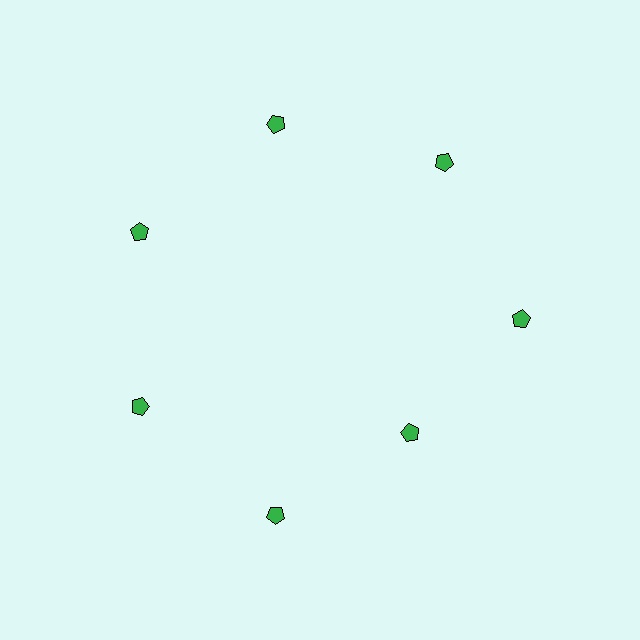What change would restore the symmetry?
The symmetry would be restored by moving it outward, back onto the ring so that all 7 pentagons sit at equal angles and equal distance from the center.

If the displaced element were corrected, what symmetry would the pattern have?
It would have 7-fold rotational symmetry — the pattern would map onto itself every 51 degrees.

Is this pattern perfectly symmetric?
No. The 7 green pentagons are arranged in a ring, but one element near the 5 o'clock position is pulled inward toward the center, breaking the 7-fold rotational symmetry.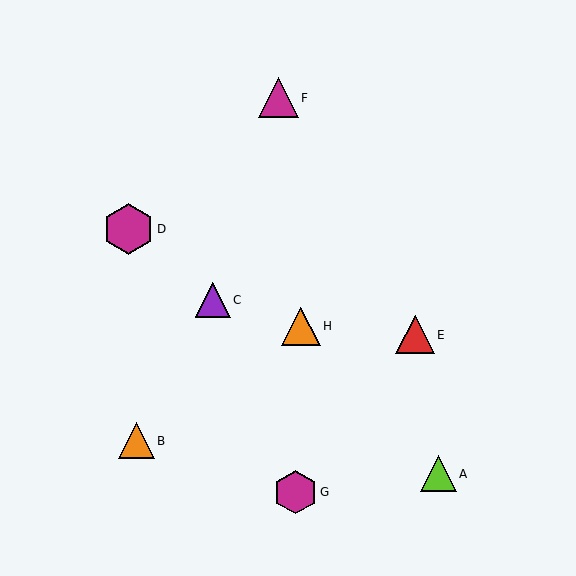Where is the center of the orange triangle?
The center of the orange triangle is at (136, 441).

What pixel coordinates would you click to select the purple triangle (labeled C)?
Click at (213, 300) to select the purple triangle C.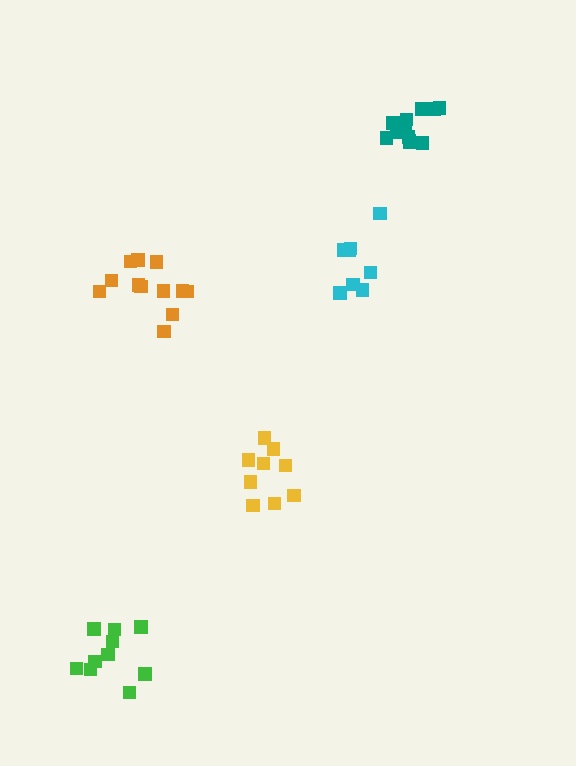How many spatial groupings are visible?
There are 5 spatial groupings.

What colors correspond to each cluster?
The clusters are colored: orange, yellow, cyan, green, teal.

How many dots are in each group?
Group 1: 12 dots, Group 2: 9 dots, Group 3: 8 dots, Group 4: 10 dots, Group 5: 13 dots (52 total).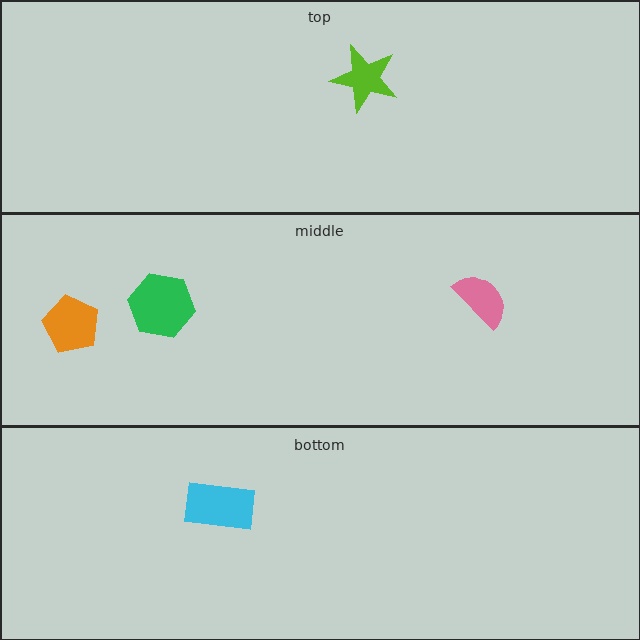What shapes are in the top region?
The lime star.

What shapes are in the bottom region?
The cyan rectangle.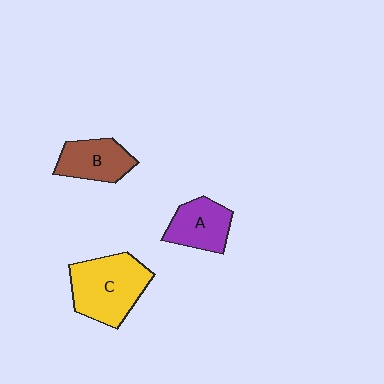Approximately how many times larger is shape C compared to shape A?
Approximately 1.6 times.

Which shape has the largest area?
Shape C (yellow).